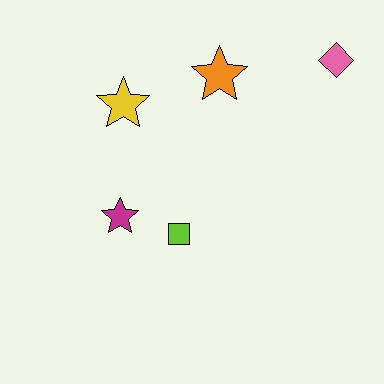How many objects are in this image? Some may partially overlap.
There are 5 objects.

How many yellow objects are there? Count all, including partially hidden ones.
There is 1 yellow object.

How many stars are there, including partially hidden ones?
There are 3 stars.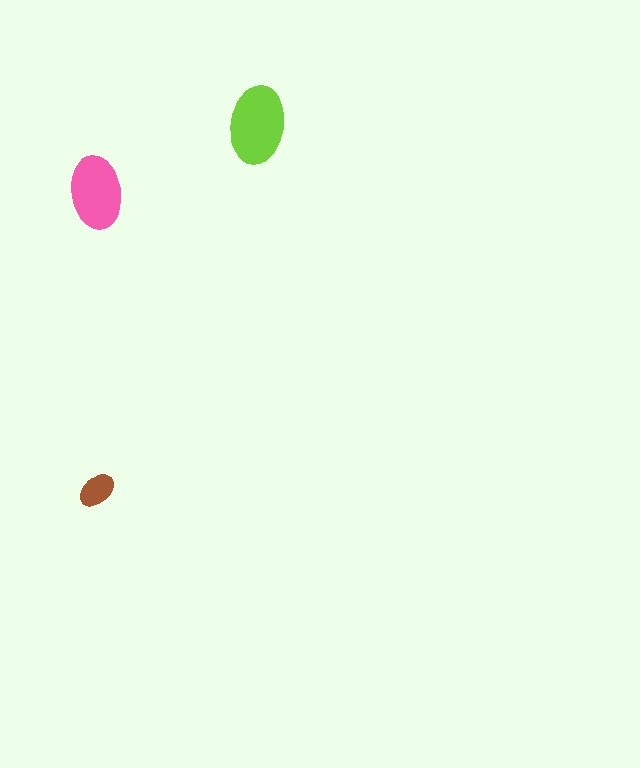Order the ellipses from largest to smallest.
the lime one, the pink one, the brown one.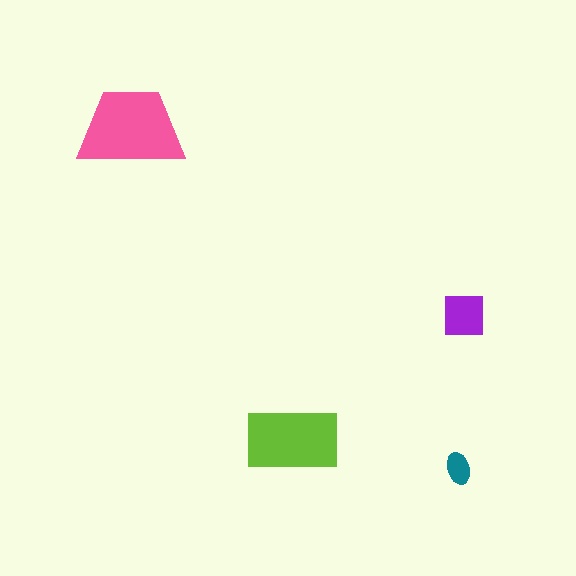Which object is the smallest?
The teal ellipse.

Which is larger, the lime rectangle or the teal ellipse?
The lime rectangle.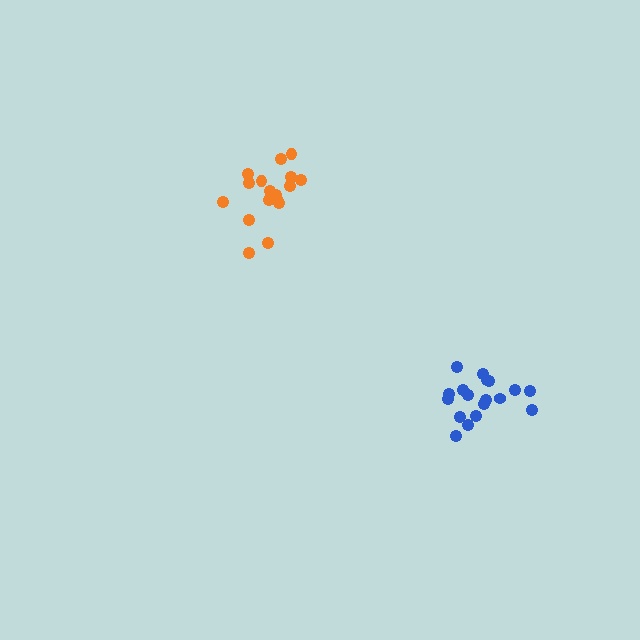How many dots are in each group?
Group 1: 17 dots, Group 2: 18 dots (35 total).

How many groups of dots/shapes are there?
There are 2 groups.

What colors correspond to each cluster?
The clusters are colored: orange, blue.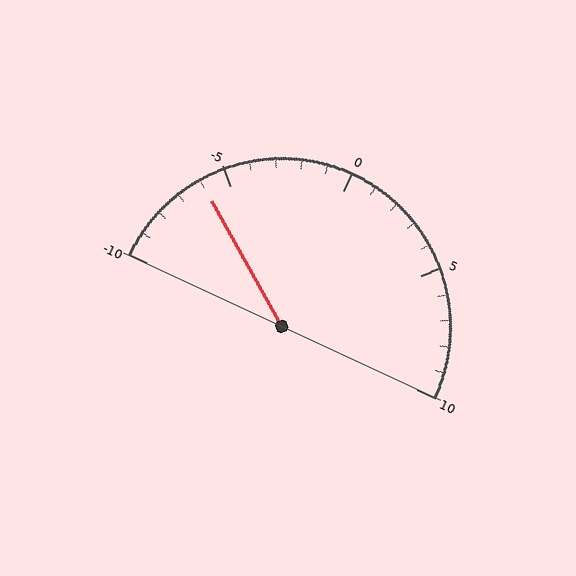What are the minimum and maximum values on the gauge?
The gauge ranges from -10 to 10.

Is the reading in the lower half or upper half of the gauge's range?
The reading is in the lower half of the range (-10 to 10).